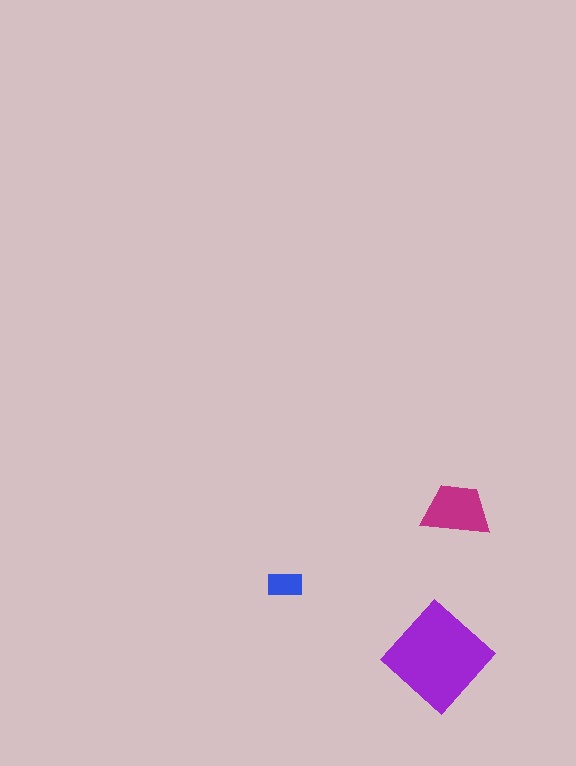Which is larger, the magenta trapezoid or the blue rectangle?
The magenta trapezoid.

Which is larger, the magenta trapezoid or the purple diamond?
The purple diamond.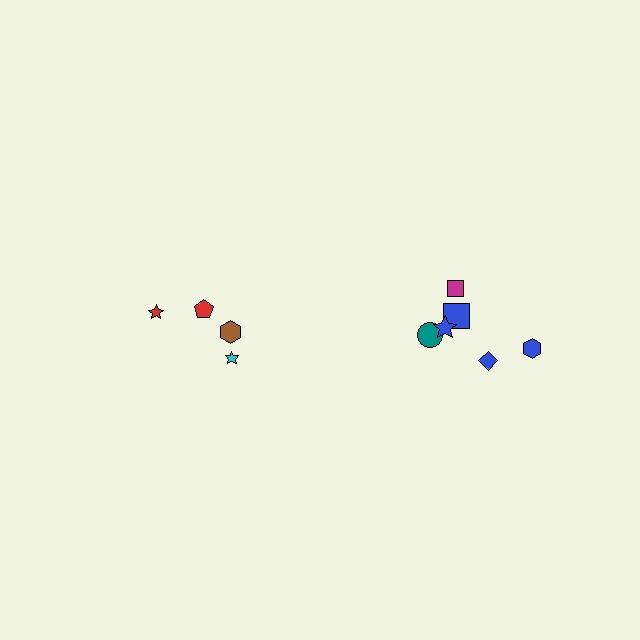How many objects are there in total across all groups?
There are 10 objects.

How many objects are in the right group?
There are 6 objects.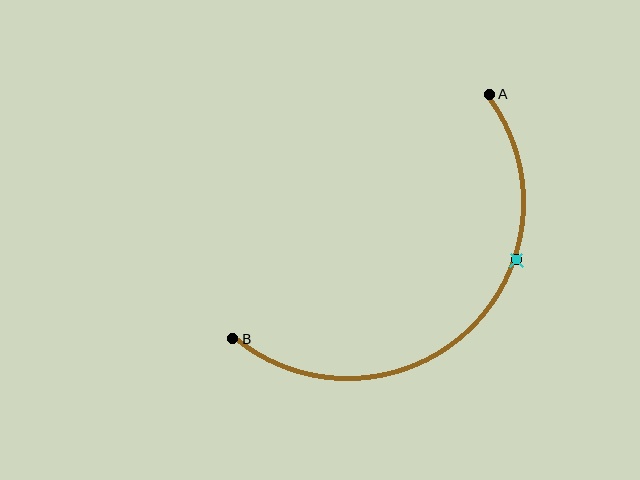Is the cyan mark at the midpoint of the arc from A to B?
No. The cyan mark lies on the arc but is closer to endpoint A. The arc midpoint would be at the point on the curve equidistant along the arc from both A and B.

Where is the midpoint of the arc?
The arc midpoint is the point on the curve farthest from the straight line joining A and B. It sits below and to the right of that line.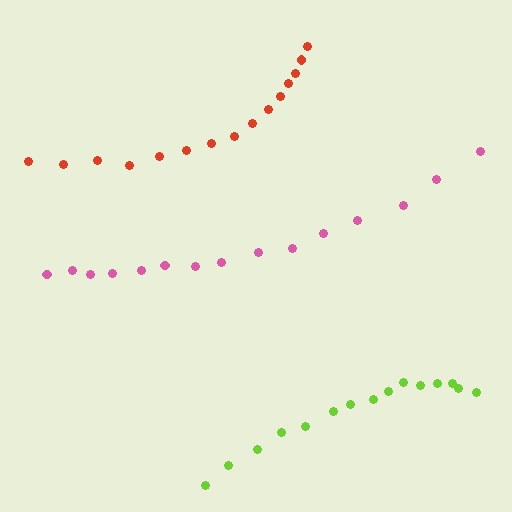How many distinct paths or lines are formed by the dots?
There are 3 distinct paths.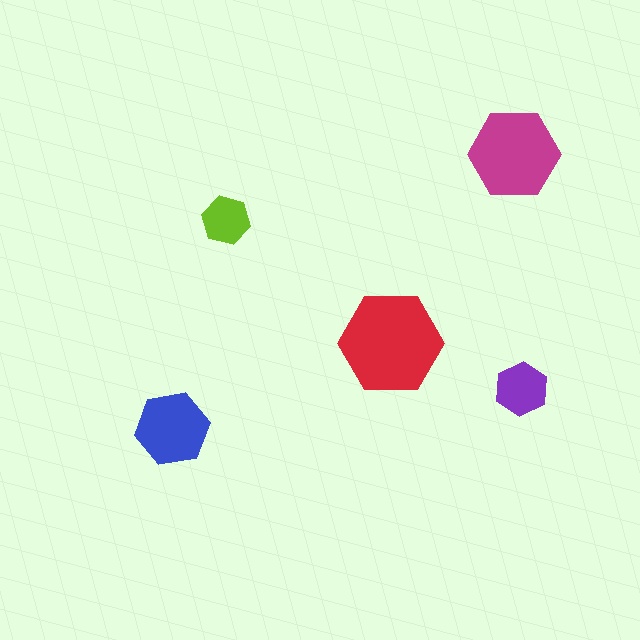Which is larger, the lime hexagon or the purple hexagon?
The purple one.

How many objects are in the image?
There are 5 objects in the image.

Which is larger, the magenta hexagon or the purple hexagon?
The magenta one.